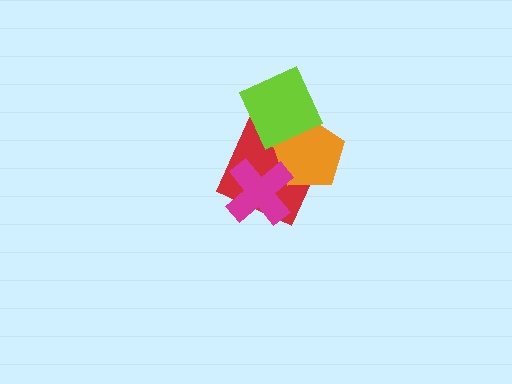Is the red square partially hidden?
Yes, it is partially covered by another shape.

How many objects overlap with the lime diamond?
2 objects overlap with the lime diamond.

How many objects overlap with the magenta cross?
2 objects overlap with the magenta cross.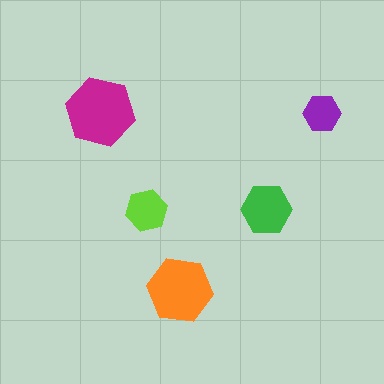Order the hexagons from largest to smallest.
the magenta one, the orange one, the green one, the lime one, the purple one.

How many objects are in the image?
There are 5 objects in the image.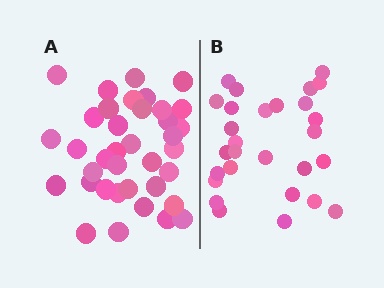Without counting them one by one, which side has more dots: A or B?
Region A (the left region) has more dots.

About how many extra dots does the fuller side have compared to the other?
Region A has roughly 8 or so more dots than region B.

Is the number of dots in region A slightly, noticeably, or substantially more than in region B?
Region A has noticeably more, but not dramatically so. The ratio is roughly 1.3 to 1.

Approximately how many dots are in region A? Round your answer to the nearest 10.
About 40 dots. (The exact count is 37, which rounds to 40.)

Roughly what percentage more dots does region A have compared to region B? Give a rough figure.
About 30% more.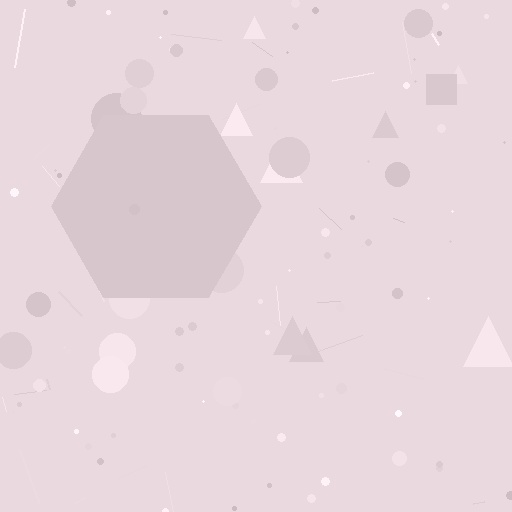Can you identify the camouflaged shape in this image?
The camouflaged shape is a hexagon.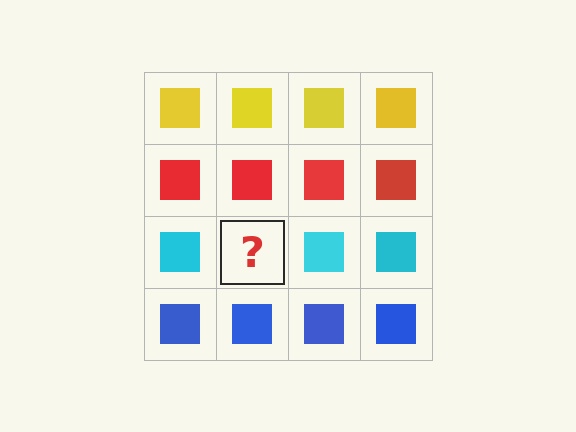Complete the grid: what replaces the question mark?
The question mark should be replaced with a cyan square.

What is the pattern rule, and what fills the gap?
The rule is that each row has a consistent color. The gap should be filled with a cyan square.